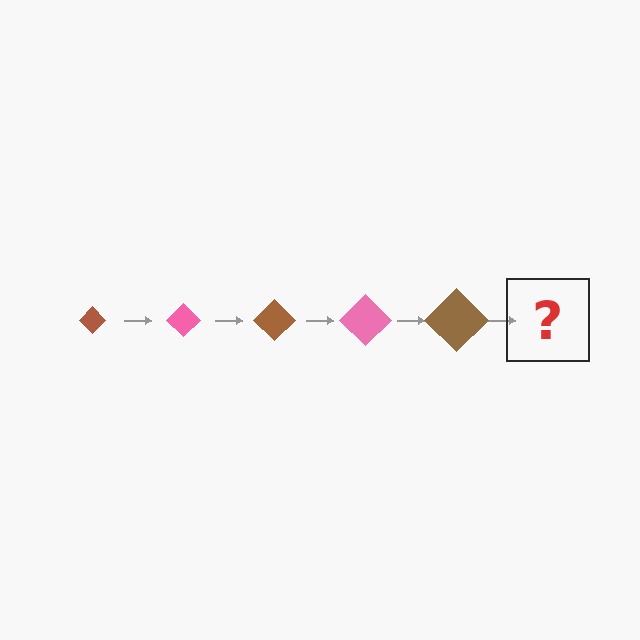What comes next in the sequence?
The next element should be a pink diamond, larger than the previous one.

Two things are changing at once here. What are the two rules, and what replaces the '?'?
The two rules are that the diamond grows larger each step and the color cycles through brown and pink. The '?' should be a pink diamond, larger than the previous one.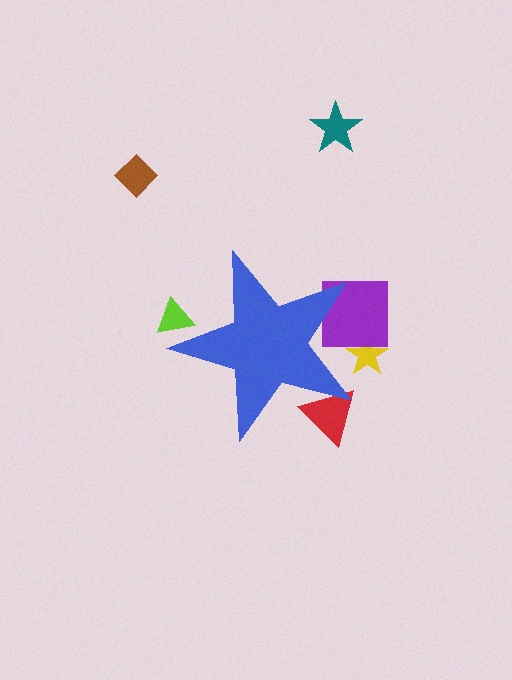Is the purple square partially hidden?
Yes, the purple square is partially hidden behind the blue star.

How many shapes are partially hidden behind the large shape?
4 shapes are partially hidden.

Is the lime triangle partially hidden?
Yes, the lime triangle is partially hidden behind the blue star.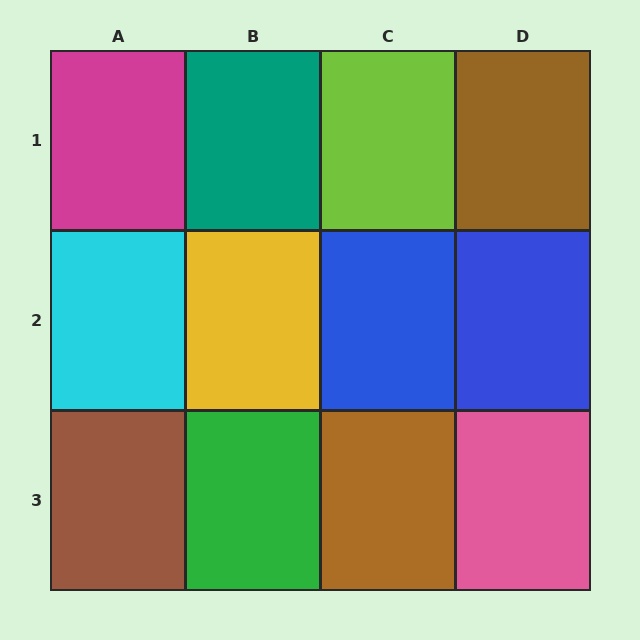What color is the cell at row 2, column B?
Yellow.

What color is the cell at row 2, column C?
Blue.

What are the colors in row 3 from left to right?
Brown, green, brown, pink.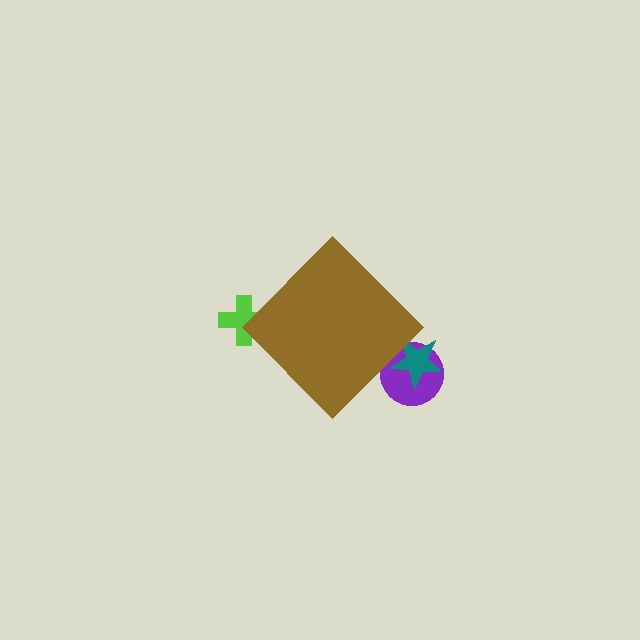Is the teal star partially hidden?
Yes, the teal star is partially hidden behind the brown diamond.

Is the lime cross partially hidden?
Yes, the lime cross is partially hidden behind the brown diamond.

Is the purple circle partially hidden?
Yes, the purple circle is partially hidden behind the brown diamond.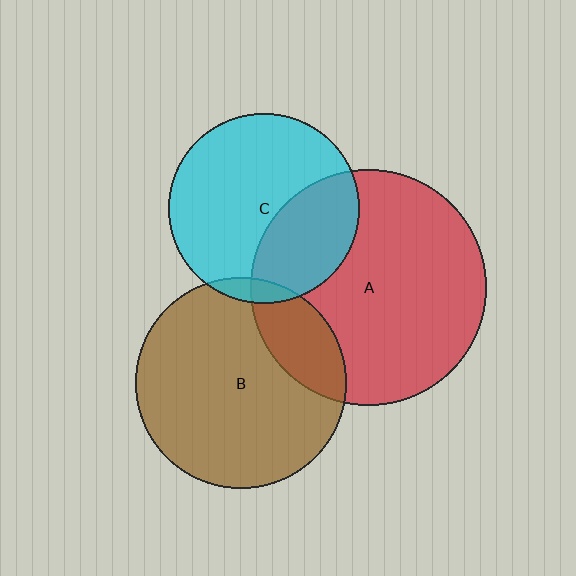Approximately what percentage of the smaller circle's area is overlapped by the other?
Approximately 20%.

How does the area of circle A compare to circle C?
Approximately 1.5 times.